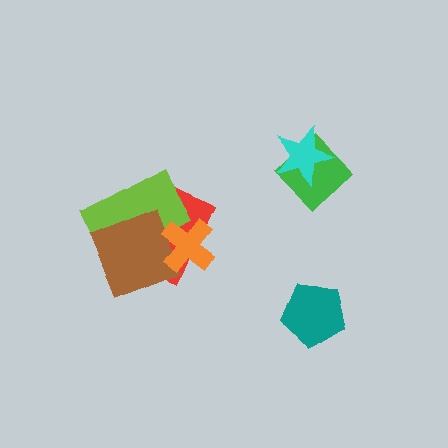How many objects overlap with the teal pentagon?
0 objects overlap with the teal pentagon.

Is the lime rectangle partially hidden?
Yes, it is partially covered by another shape.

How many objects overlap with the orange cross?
3 objects overlap with the orange cross.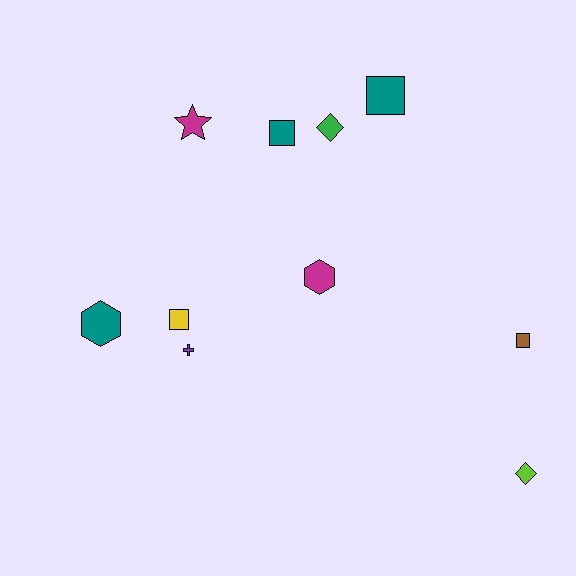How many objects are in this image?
There are 10 objects.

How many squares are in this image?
There are 4 squares.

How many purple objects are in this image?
There is 1 purple object.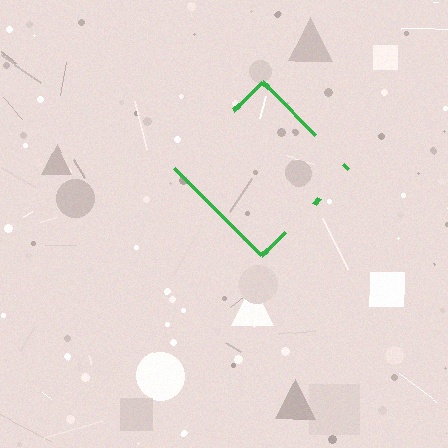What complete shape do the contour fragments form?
The contour fragments form a diamond.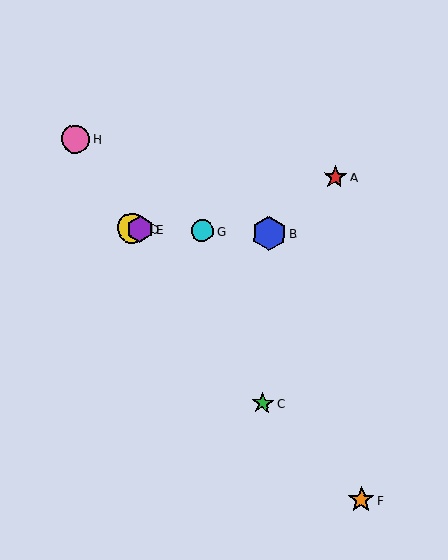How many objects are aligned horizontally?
4 objects (B, D, E, G) are aligned horizontally.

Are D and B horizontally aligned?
Yes, both are at y≈228.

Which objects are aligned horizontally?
Objects B, D, E, G are aligned horizontally.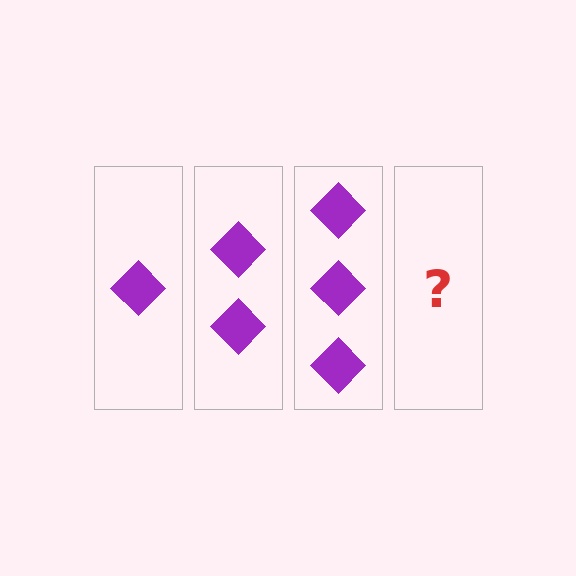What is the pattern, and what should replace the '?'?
The pattern is that each step adds one more diamond. The '?' should be 4 diamonds.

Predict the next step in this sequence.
The next step is 4 diamonds.